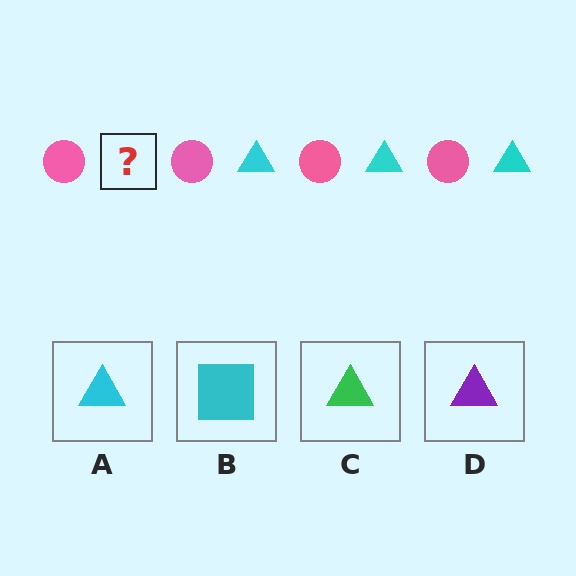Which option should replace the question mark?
Option A.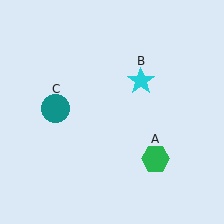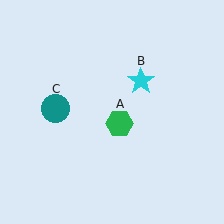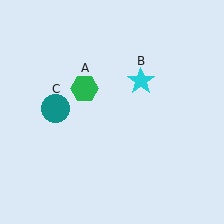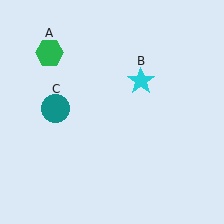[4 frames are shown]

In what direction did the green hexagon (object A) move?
The green hexagon (object A) moved up and to the left.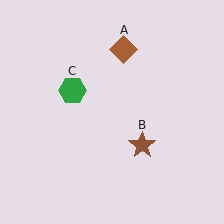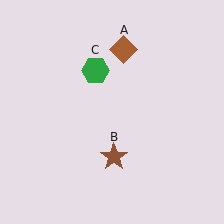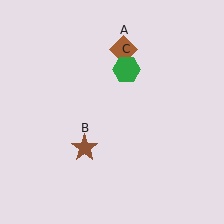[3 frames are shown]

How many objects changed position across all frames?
2 objects changed position: brown star (object B), green hexagon (object C).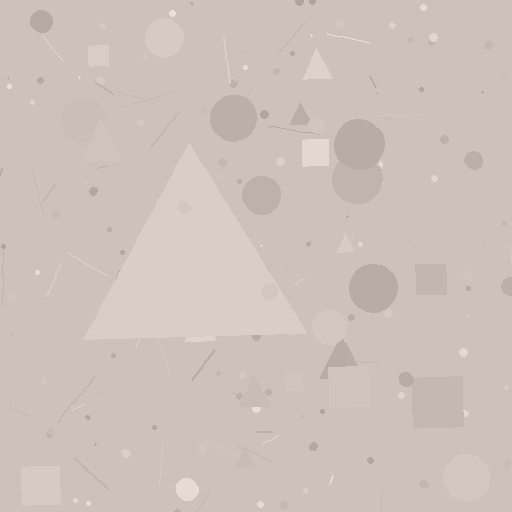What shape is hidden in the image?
A triangle is hidden in the image.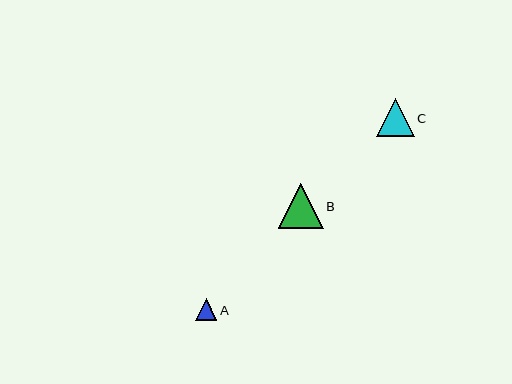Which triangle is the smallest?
Triangle A is the smallest with a size of approximately 22 pixels.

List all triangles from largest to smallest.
From largest to smallest: B, C, A.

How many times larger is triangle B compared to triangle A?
Triangle B is approximately 2.1 times the size of triangle A.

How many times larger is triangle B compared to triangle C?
Triangle B is approximately 1.2 times the size of triangle C.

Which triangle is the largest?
Triangle B is the largest with a size of approximately 45 pixels.